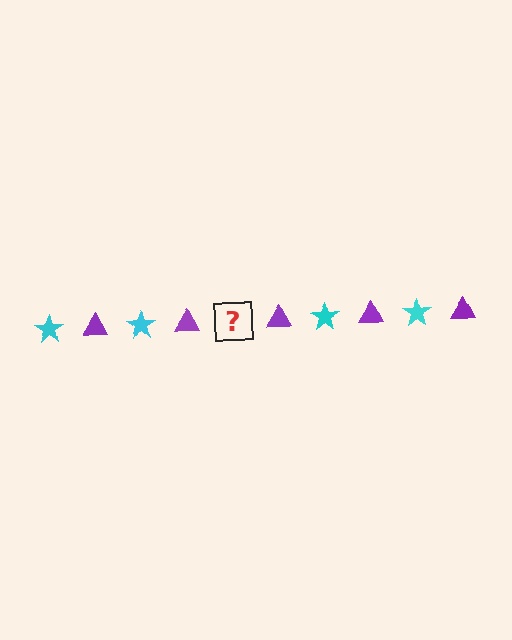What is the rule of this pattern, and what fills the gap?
The rule is that the pattern alternates between cyan star and purple triangle. The gap should be filled with a cyan star.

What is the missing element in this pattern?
The missing element is a cyan star.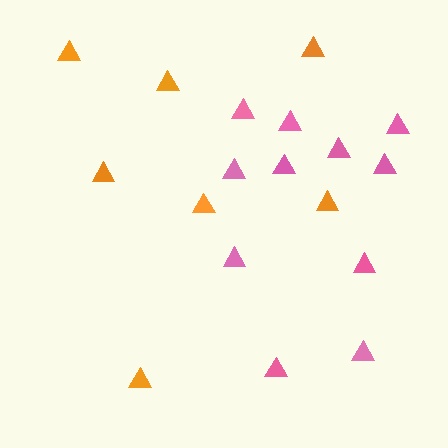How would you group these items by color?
There are 2 groups: one group of orange triangles (7) and one group of pink triangles (11).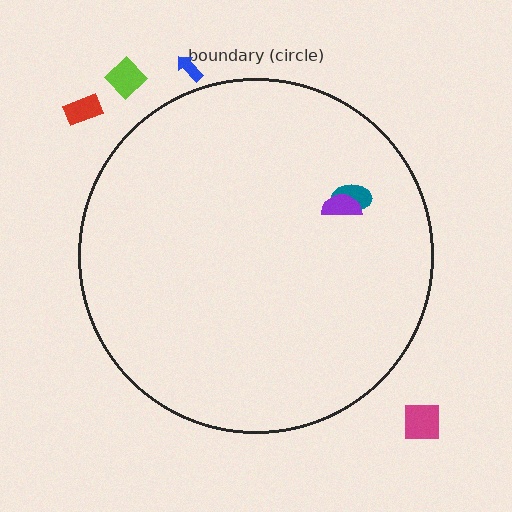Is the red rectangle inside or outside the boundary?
Outside.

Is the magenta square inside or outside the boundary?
Outside.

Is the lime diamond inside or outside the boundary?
Outside.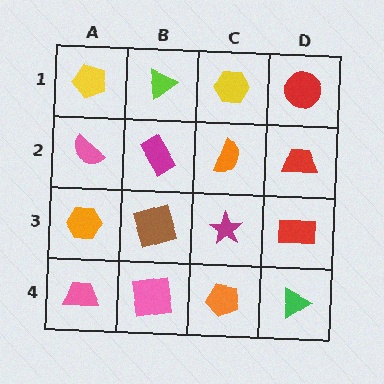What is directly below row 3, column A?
A pink trapezoid.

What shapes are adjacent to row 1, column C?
An orange semicircle (row 2, column C), a lime triangle (row 1, column B), a red circle (row 1, column D).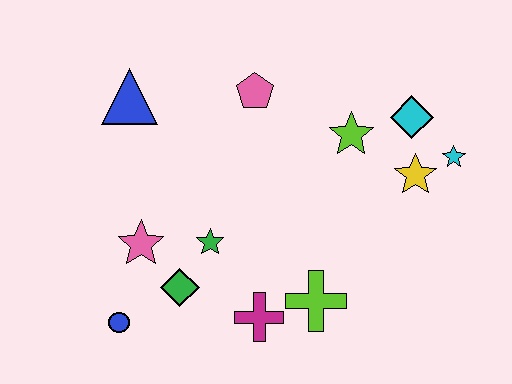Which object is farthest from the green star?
The cyan star is farthest from the green star.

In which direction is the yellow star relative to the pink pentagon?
The yellow star is to the right of the pink pentagon.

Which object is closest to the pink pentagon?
The lime star is closest to the pink pentagon.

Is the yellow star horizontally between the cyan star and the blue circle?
Yes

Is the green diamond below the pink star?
Yes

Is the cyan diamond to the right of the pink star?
Yes